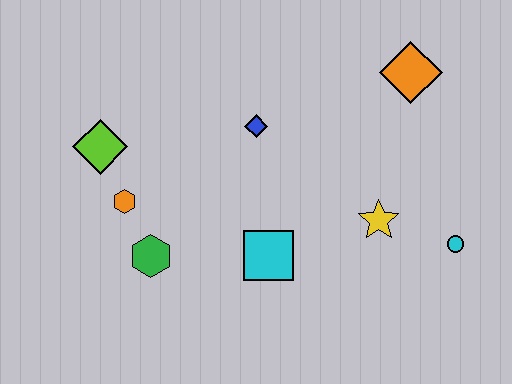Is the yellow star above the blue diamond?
No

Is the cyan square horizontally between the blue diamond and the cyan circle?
Yes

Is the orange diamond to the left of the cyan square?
No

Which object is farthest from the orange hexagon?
The cyan circle is farthest from the orange hexagon.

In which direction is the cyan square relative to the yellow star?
The cyan square is to the left of the yellow star.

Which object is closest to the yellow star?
The cyan circle is closest to the yellow star.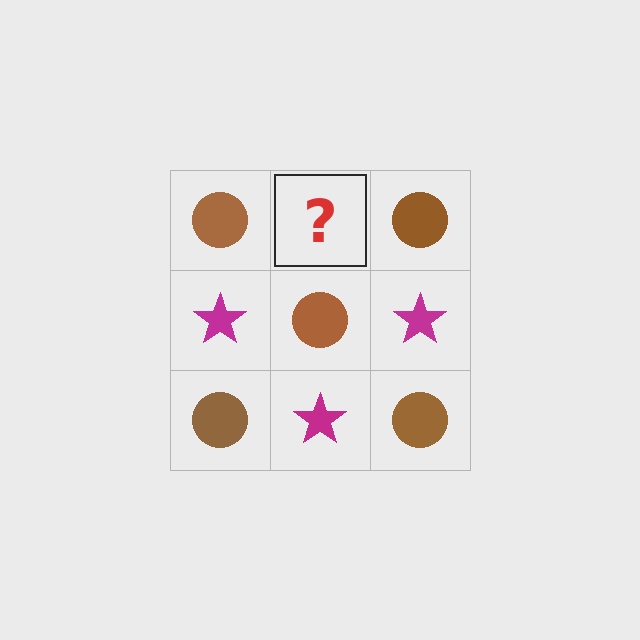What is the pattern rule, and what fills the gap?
The rule is that it alternates brown circle and magenta star in a checkerboard pattern. The gap should be filled with a magenta star.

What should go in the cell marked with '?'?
The missing cell should contain a magenta star.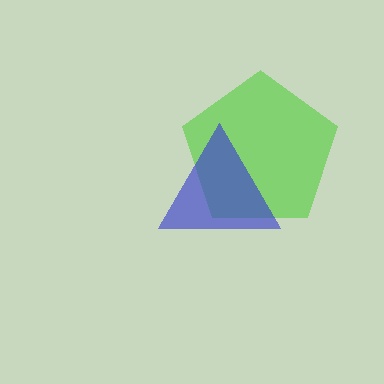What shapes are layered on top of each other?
The layered shapes are: a lime pentagon, a blue triangle.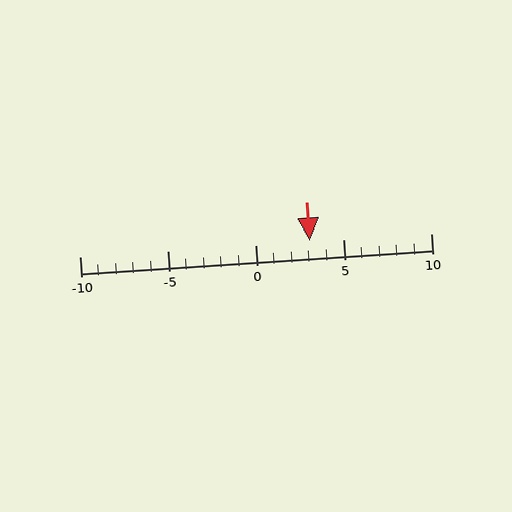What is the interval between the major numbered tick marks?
The major tick marks are spaced 5 units apart.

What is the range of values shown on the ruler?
The ruler shows values from -10 to 10.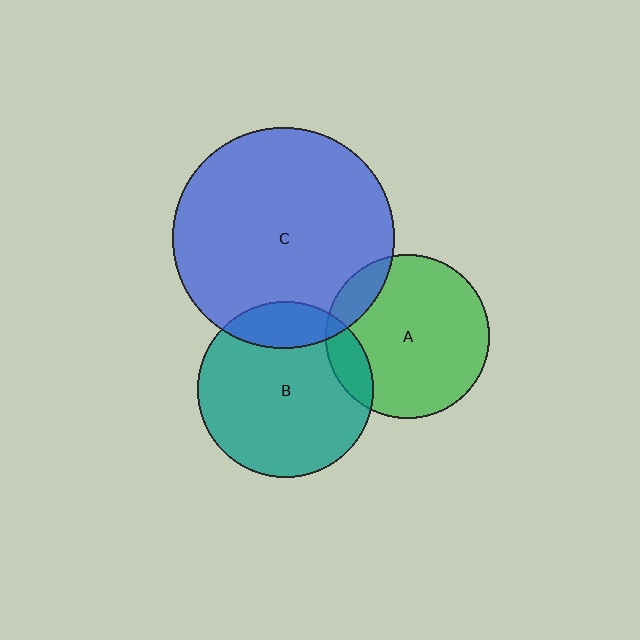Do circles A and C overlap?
Yes.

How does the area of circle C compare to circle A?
Approximately 1.8 times.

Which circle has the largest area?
Circle C (blue).